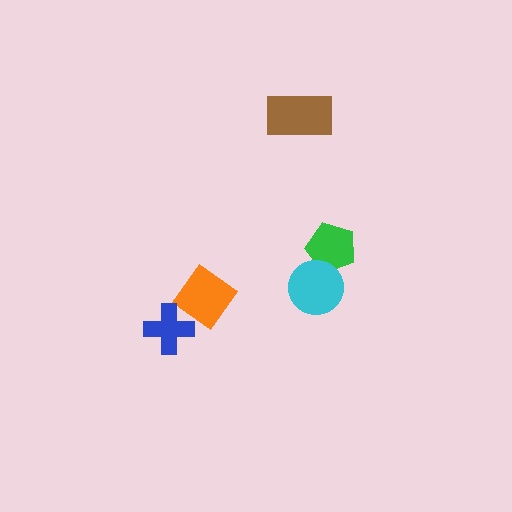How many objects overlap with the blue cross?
1 object overlaps with the blue cross.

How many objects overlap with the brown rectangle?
0 objects overlap with the brown rectangle.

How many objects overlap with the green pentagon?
1 object overlaps with the green pentagon.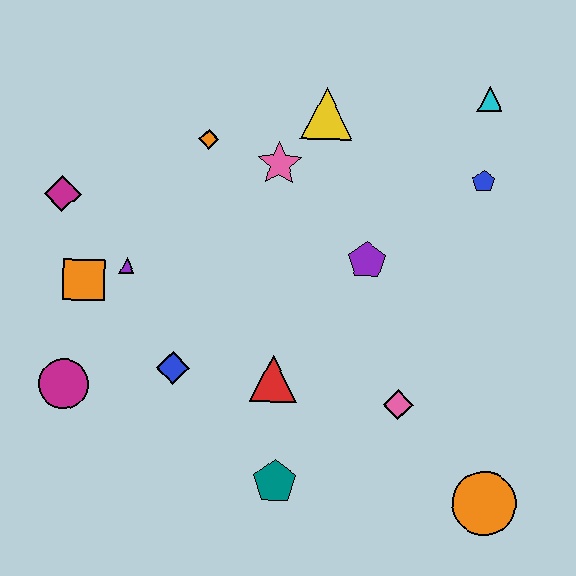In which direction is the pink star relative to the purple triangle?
The pink star is to the right of the purple triangle.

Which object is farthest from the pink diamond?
The magenta diamond is farthest from the pink diamond.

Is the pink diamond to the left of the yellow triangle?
No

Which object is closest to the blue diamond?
The red triangle is closest to the blue diamond.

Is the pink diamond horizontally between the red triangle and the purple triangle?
No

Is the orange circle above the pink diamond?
No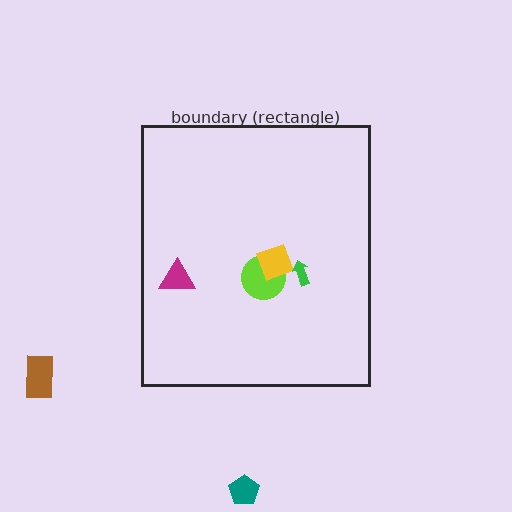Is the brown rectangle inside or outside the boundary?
Outside.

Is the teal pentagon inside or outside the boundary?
Outside.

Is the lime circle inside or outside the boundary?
Inside.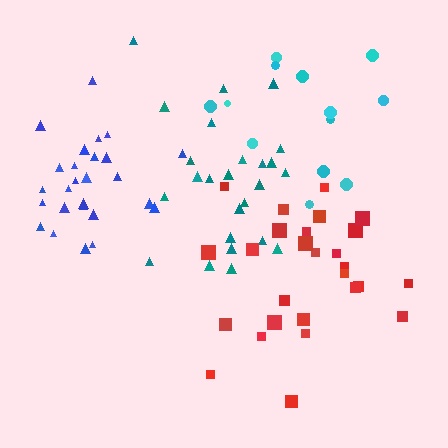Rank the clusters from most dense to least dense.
blue, red, teal, cyan.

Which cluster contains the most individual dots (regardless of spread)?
Red (27).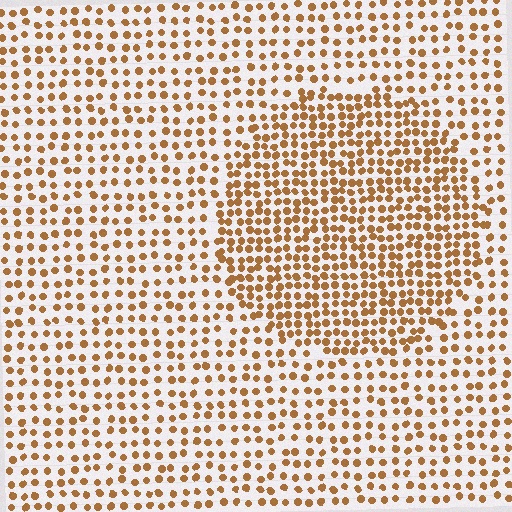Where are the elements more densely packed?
The elements are more densely packed inside the circle boundary.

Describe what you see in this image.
The image contains small brown elements arranged at two different densities. A circle-shaped region is visible where the elements are more densely packed than the surrounding area.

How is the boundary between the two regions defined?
The boundary is defined by a change in element density (approximately 1.7x ratio). All elements are the same color, size, and shape.